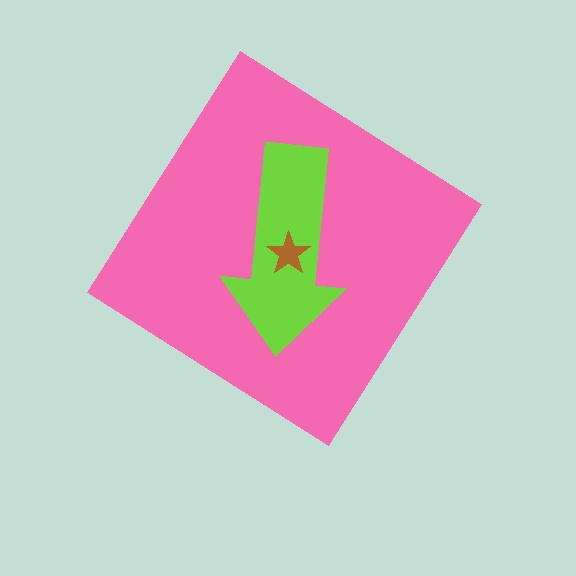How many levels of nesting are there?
3.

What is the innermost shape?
The brown star.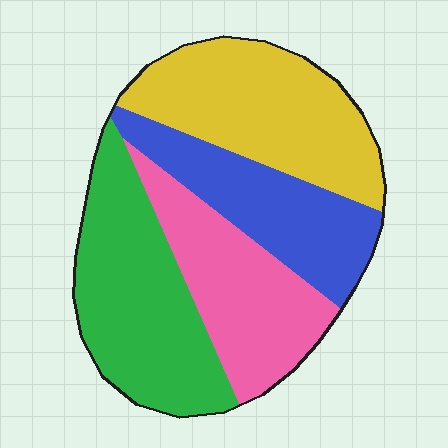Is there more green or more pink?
Green.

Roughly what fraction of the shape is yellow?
Yellow covers roughly 30% of the shape.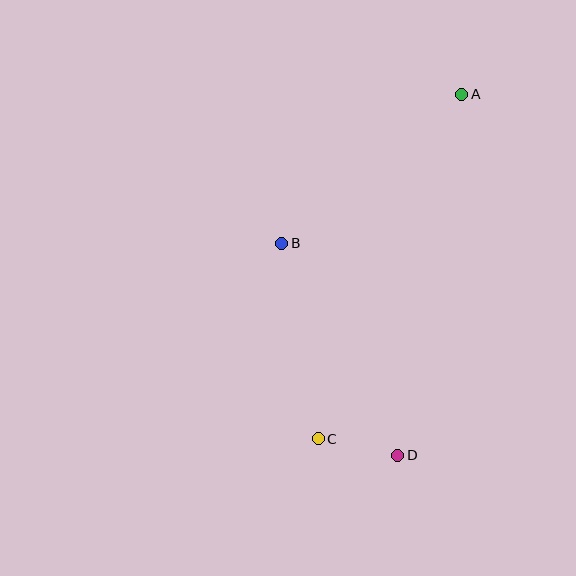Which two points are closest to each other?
Points C and D are closest to each other.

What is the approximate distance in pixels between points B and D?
The distance between B and D is approximately 242 pixels.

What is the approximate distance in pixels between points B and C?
The distance between B and C is approximately 199 pixels.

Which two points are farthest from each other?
Points A and C are farthest from each other.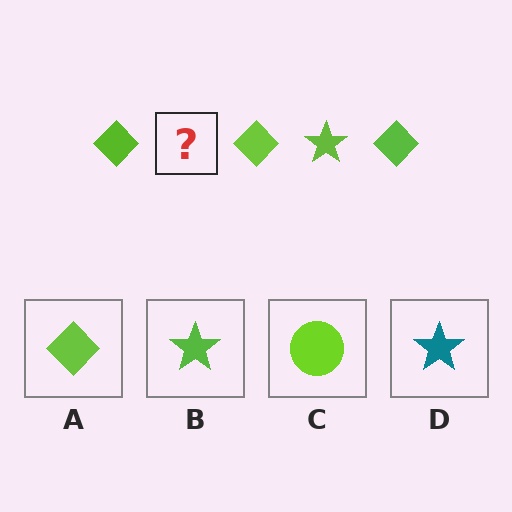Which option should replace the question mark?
Option B.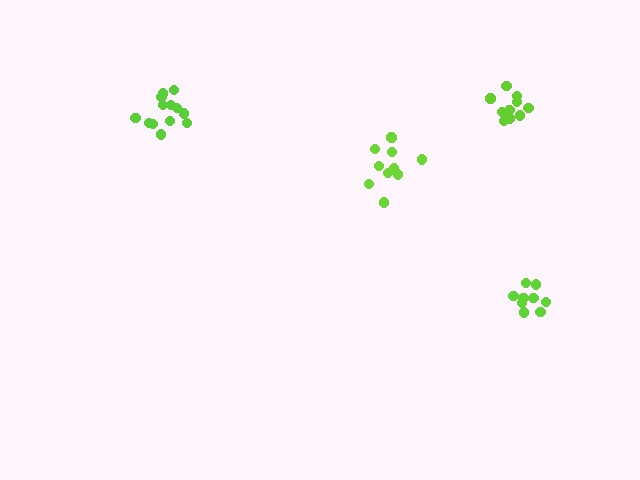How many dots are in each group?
Group 1: 9 dots, Group 2: 10 dots, Group 3: 13 dots, Group 4: 10 dots (42 total).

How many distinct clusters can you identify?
There are 4 distinct clusters.